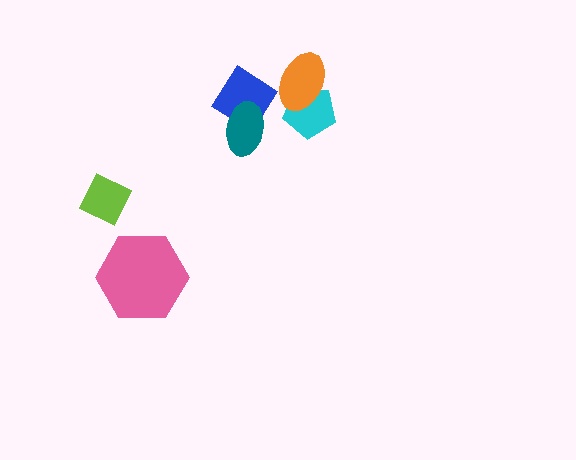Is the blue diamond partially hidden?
Yes, it is partially covered by another shape.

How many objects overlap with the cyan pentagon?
1 object overlaps with the cyan pentagon.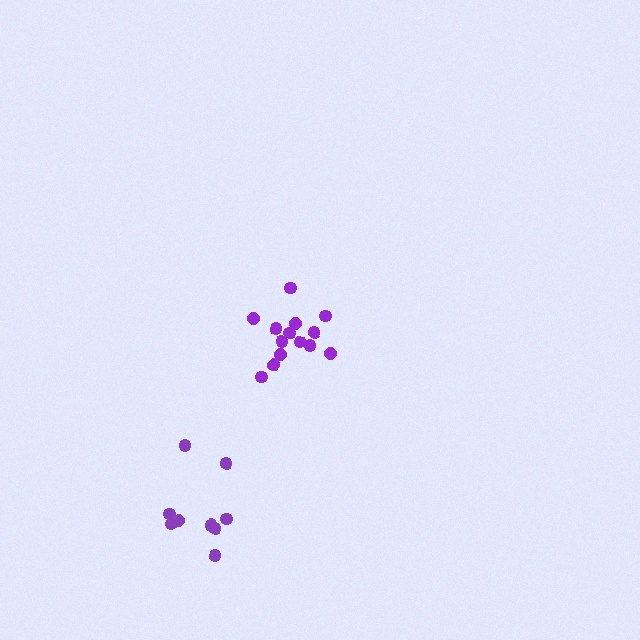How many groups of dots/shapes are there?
There are 2 groups.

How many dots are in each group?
Group 1: 14 dots, Group 2: 9 dots (23 total).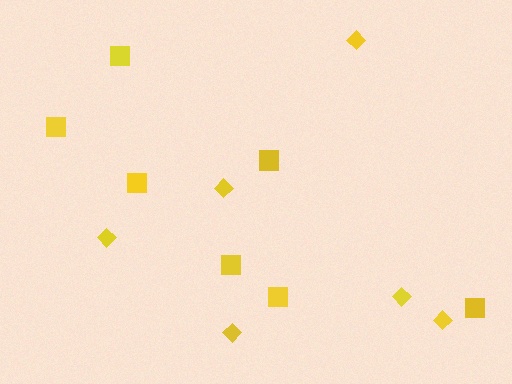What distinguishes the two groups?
There are 2 groups: one group of diamonds (6) and one group of squares (7).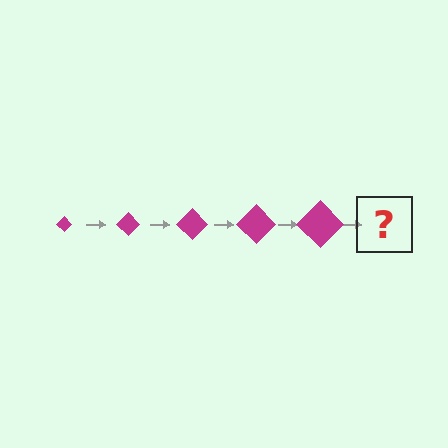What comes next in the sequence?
The next element should be a magenta diamond, larger than the previous one.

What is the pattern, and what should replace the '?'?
The pattern is that the diamond gets progressively larger each step. The '?' should be a magenta diamond, larger than the previous one.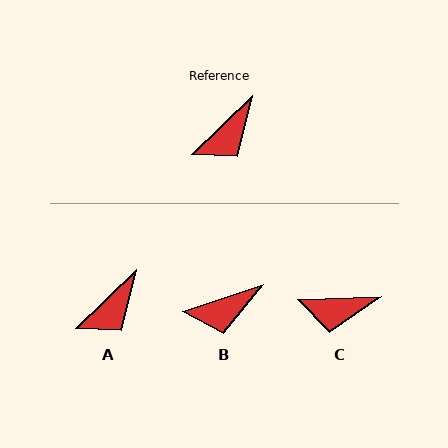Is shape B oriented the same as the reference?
No, it is off by about 26 degrees.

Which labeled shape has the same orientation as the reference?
A.